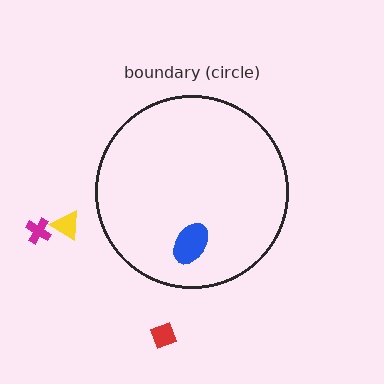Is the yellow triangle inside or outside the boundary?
Outside.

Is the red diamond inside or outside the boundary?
Outside.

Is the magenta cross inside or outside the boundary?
Outside.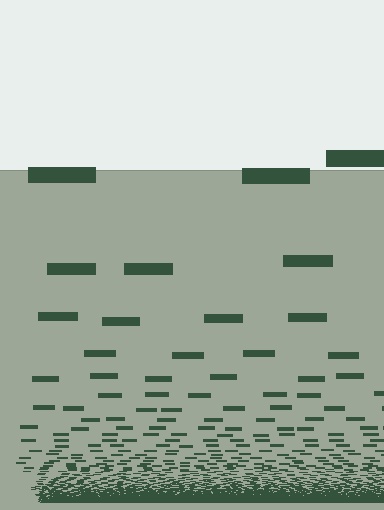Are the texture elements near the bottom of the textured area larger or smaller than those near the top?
Smaller. The gradient is inverted — elements near the bottom are smaller and denser.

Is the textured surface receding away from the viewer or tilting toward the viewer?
The surface appears to tilt toward the viewer. Texture elements get larger and sparser toward the top.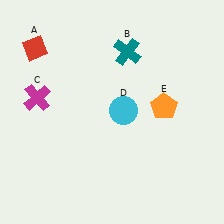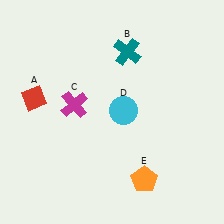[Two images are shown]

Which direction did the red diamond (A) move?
The red diamond (A) moved down.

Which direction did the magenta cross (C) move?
The magenta cross (C) moved right.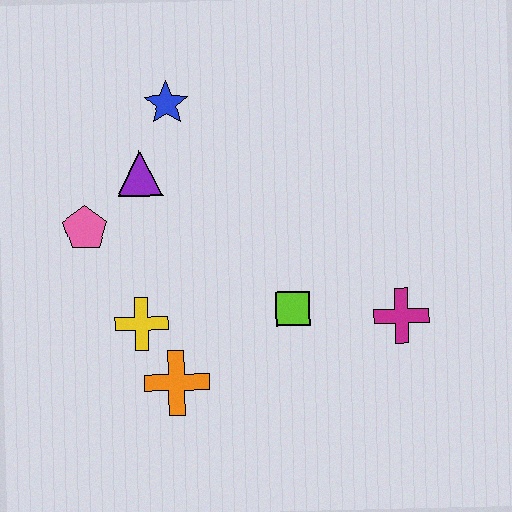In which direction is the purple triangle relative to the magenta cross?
The purple triangle is to the left of the magenta cross.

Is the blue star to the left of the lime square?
Yes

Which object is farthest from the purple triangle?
The magenta cross is farthest from the purple triangle.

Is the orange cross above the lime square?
No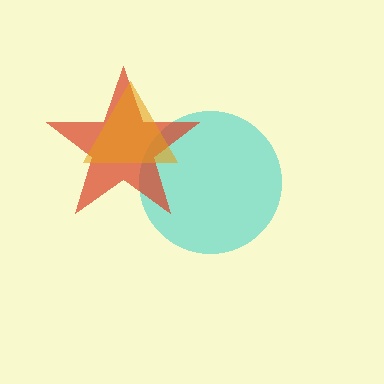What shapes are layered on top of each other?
The layered shapes are: a cyan circle, a red star, an orange triangle.